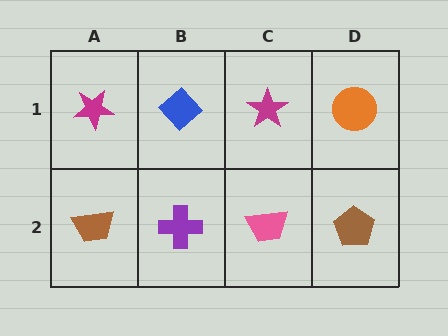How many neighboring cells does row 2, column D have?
2.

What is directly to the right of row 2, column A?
A purple cross.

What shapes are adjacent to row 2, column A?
A magenta star (row 1, column A), a purple cross (row 2, column B).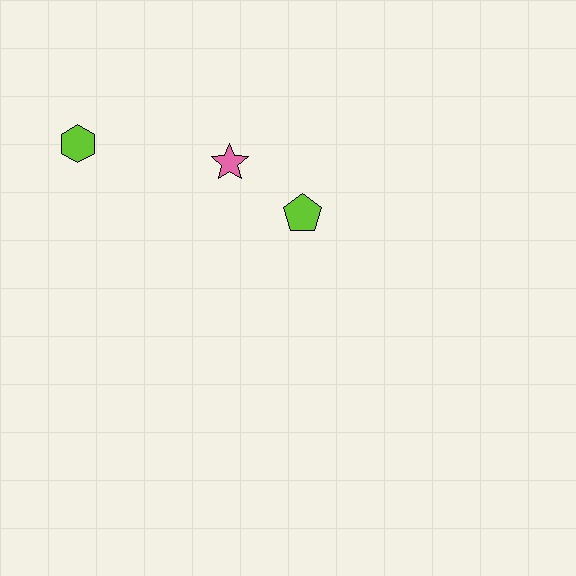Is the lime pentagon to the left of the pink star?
No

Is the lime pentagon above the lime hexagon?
No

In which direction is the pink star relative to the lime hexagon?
The pink star is to the right of the lime hexagon.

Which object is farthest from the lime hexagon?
The lime pentagon is farthest from the lime hexagon.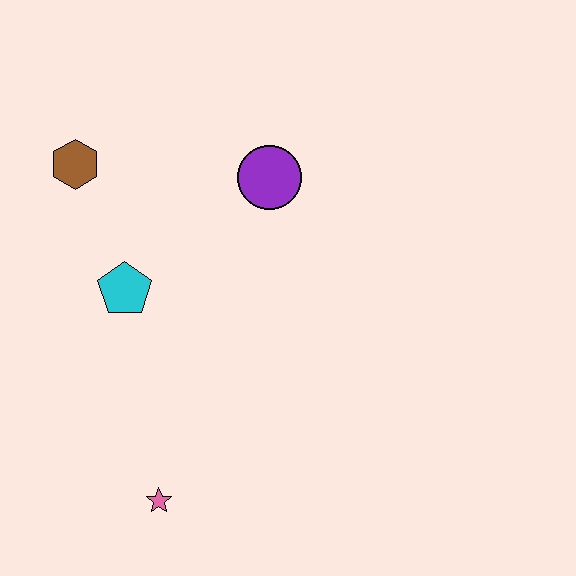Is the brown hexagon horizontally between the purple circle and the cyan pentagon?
No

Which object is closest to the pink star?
The cyan pentagon is closest to the pink star.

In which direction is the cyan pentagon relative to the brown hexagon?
The cyan pentagon is below the brown hexagon.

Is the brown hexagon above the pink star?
Yes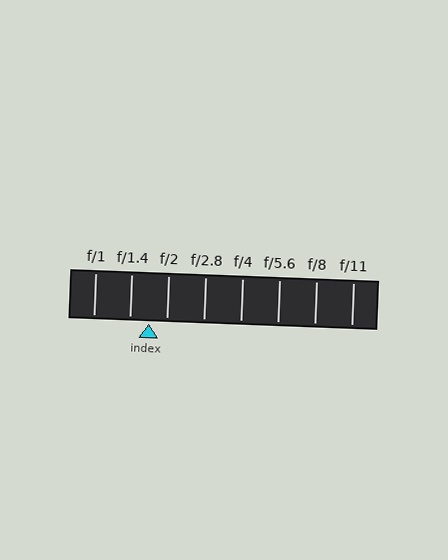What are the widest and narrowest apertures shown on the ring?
The widest aperture shown is f/1 and the narrowest is f/11.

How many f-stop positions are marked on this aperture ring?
There are 8 f-stop positions marked.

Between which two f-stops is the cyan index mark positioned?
The index mark is between f/1.4 and f/2.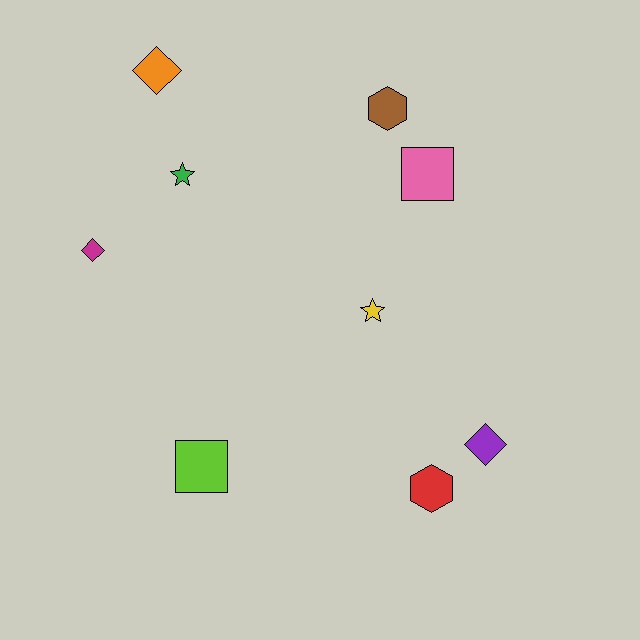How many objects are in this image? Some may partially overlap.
There are 9 objects.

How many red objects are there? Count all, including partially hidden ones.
There is 1 red object.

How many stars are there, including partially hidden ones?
There are 2 stars.